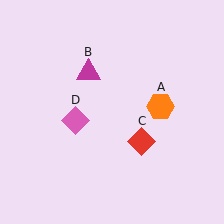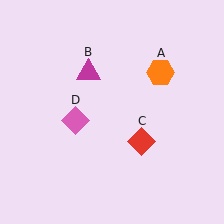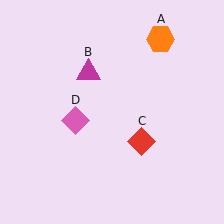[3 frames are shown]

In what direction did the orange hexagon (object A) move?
The orange hexagon (object A) moved up.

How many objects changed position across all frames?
1 object changed position: orange hexagon (object A).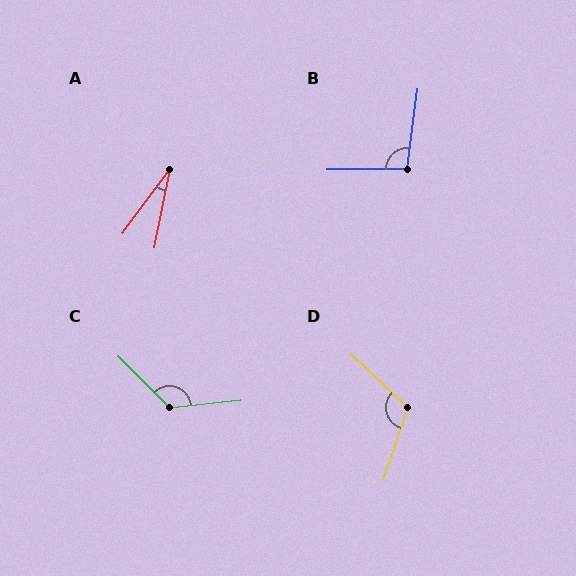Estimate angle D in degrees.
Approximately 115 degrees.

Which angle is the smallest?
A, at approximately 25 degrees.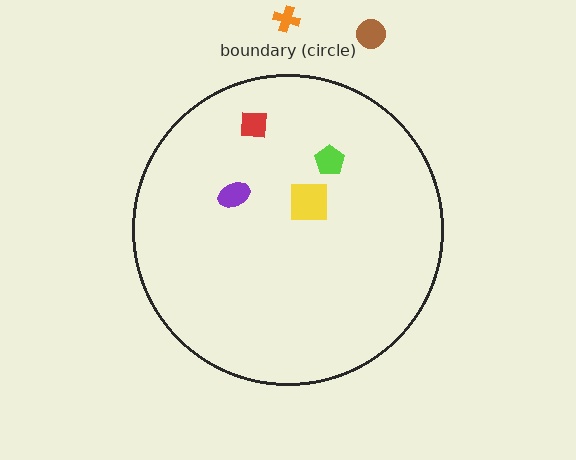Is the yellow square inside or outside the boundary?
Inside.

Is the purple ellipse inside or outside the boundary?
Inside.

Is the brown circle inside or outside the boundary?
Outside.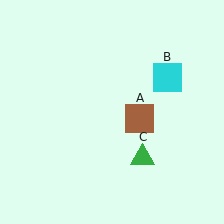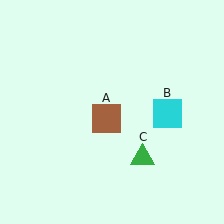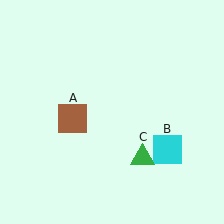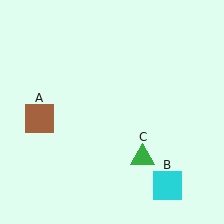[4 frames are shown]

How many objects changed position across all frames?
2 objects changed position: brown square (object A), cyan square (object B).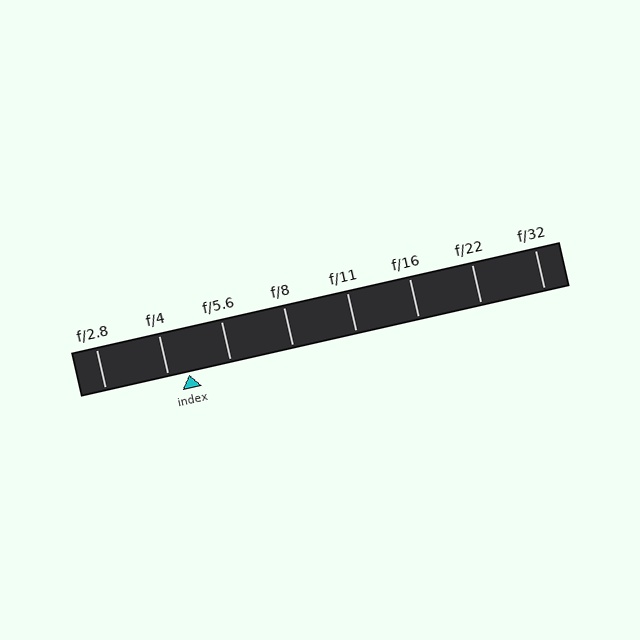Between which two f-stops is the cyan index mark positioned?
The index mark is between f/4 and f/5.6.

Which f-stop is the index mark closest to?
The index mark is closest to f/4.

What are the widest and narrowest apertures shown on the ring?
The widest aperture shown is f/2.8 and the narrowest is f/32.